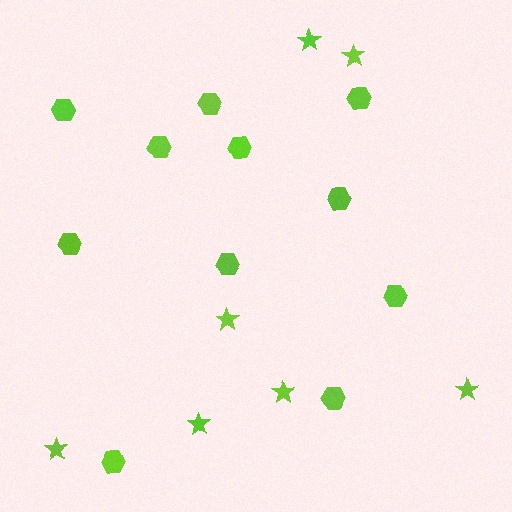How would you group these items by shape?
There are 2 groups: one group of stars (7) and one group of hexagons (11).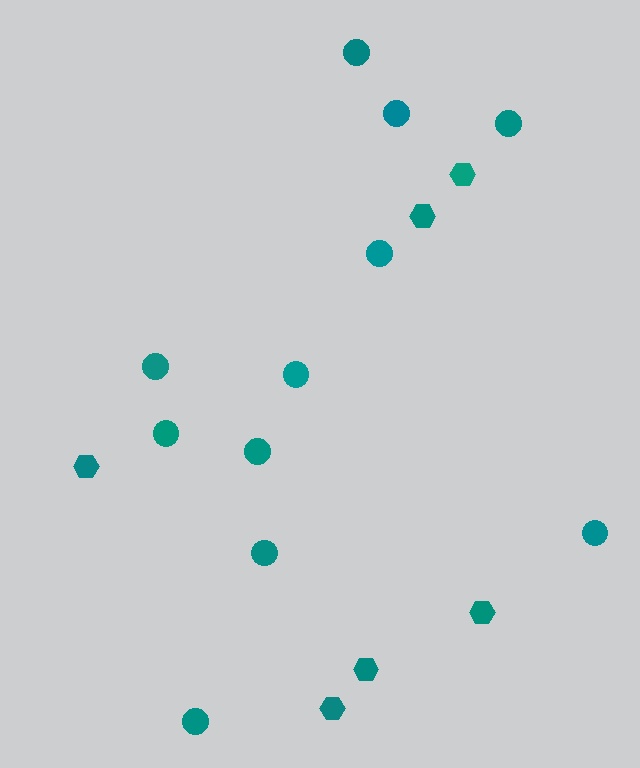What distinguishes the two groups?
There are 2 groups: one group of circles (11) and one group of hexagons (6).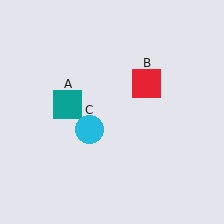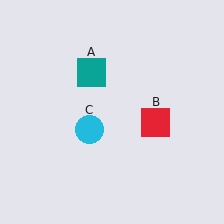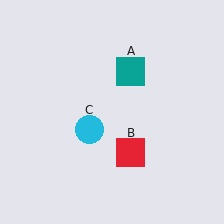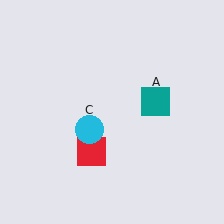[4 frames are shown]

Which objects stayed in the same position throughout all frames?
Cyan circle (object C) remained stationary.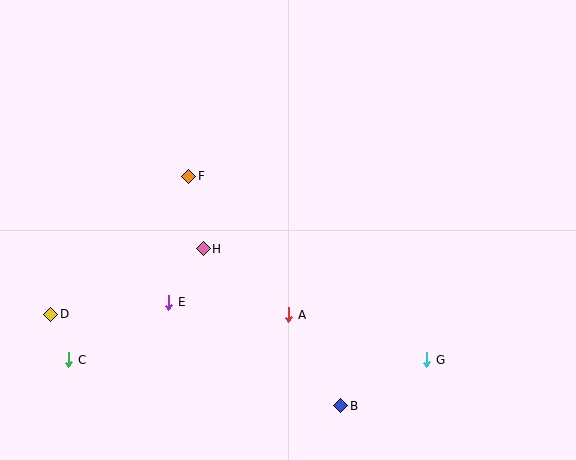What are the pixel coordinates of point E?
Point E is at (169, 302).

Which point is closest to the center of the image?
Point A at (289, 315) is closest to the center.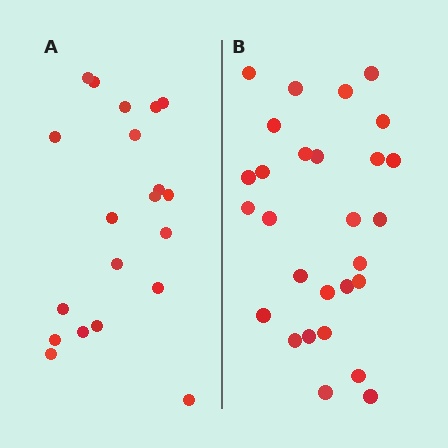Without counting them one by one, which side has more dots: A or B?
Region B (the right region) has more dots.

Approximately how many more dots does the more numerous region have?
Region B has roughly 8 or so more dots than region A.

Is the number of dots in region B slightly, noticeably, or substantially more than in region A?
Region B has noticeably more, but not dramatically so. The ratio is roughly 1.4 to 1.